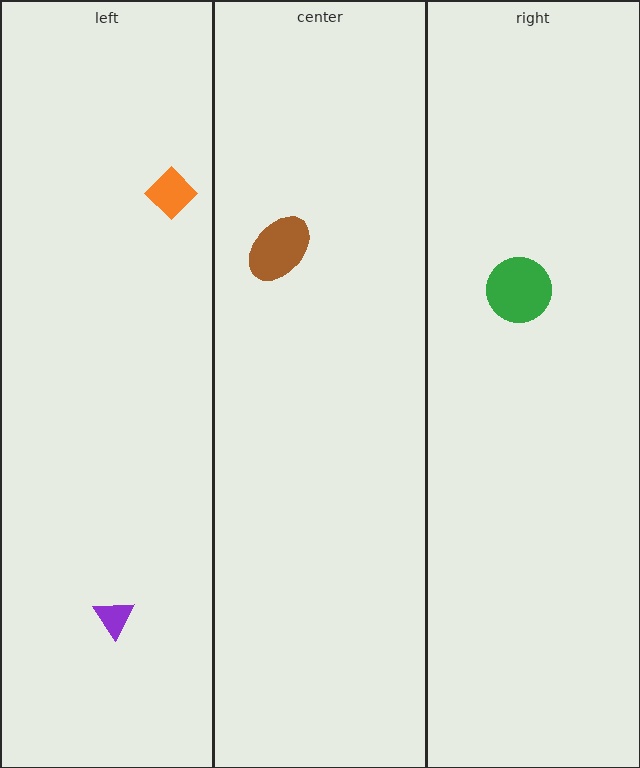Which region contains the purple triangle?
The left region.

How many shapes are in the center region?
1.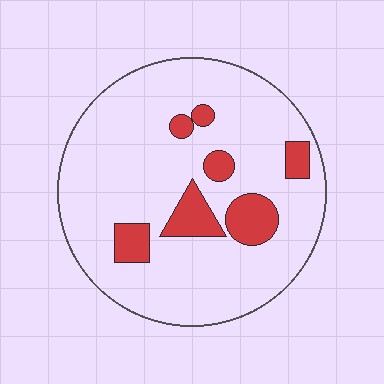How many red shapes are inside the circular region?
7.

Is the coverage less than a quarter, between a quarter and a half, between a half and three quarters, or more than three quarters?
Less than a quarter.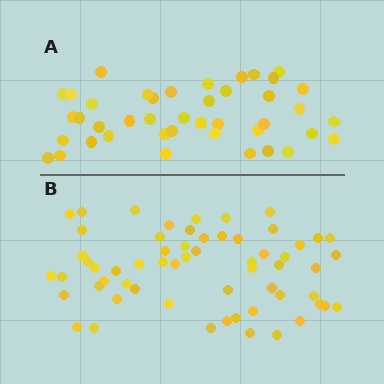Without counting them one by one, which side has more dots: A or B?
Region B (the bottom region) has more dots.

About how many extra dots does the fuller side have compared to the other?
Region B has approximately 20 more dots than region A.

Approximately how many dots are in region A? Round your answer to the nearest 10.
About 40 dots. (The exact count is 42, which rounds to 40.)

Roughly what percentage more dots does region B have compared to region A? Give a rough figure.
About 45% more.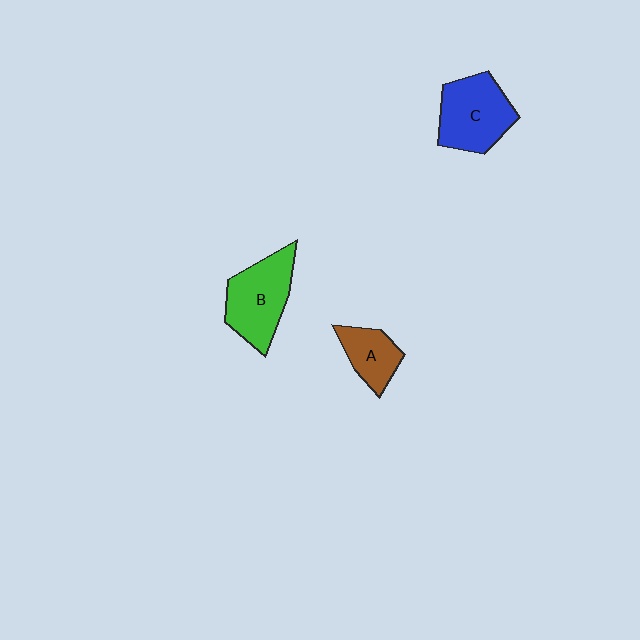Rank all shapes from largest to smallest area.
From largest to smallest: C (blue), B (green), A (brown).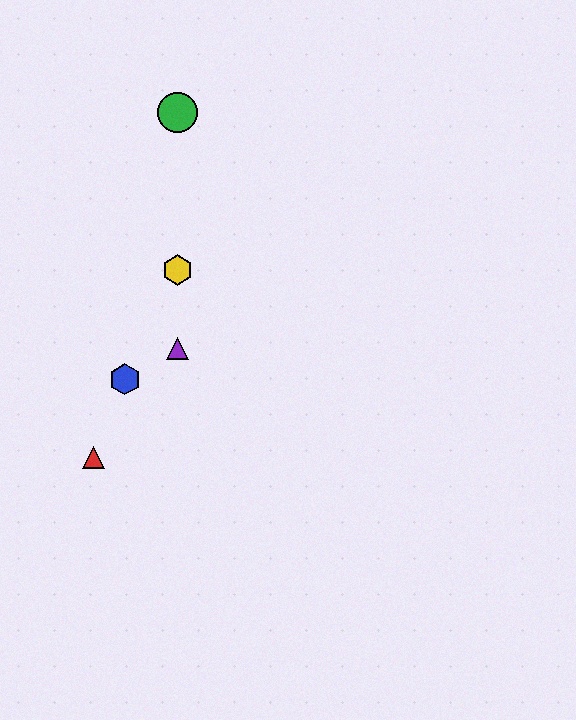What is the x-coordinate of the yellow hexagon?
The yellow hexagon is at x≈177.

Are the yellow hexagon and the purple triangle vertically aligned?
Yes, both are at x≈177.